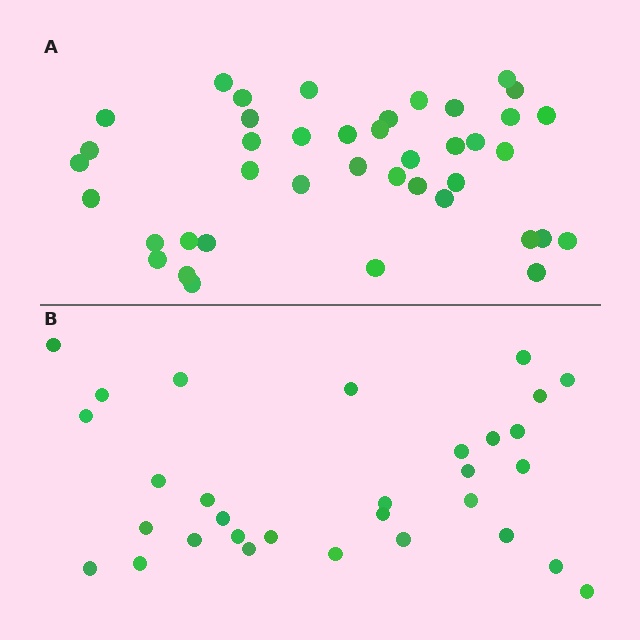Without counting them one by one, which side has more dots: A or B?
Region A (the top region) has more dots.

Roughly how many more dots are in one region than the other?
Region A has roughly 10 or so more dots than region B.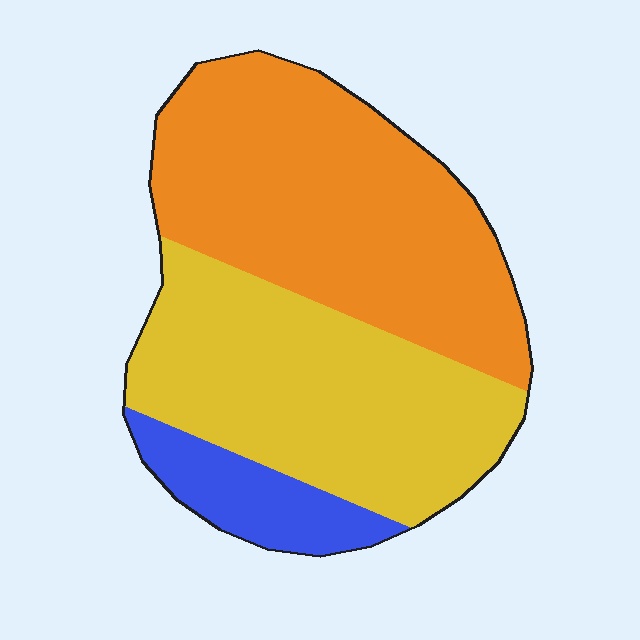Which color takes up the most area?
Orange, at roughly 45%.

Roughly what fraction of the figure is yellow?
Yellow takes up about two fifths (2/5) of the figure.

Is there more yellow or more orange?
Orange.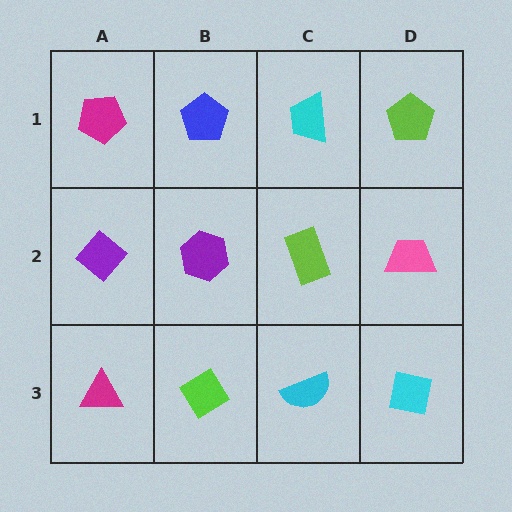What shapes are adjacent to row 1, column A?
A purple diamond (row 2, column A), a blue pentagon (row 1, column B).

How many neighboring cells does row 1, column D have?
2.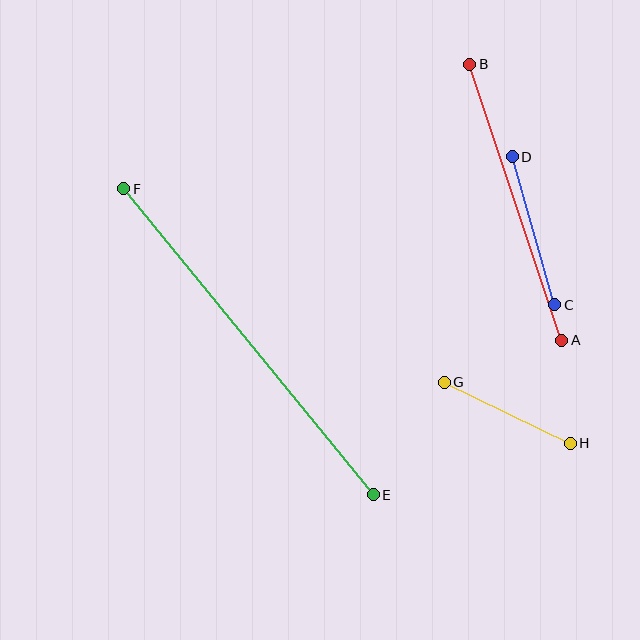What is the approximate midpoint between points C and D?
The midpoint is at approximately (533, 231) pixels.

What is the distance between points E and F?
The distance is approximately 395 pixels.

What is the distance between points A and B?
The distance is approximately 291 pixels.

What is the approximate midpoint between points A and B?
The midpoint is at approximately (516, 202) pixels.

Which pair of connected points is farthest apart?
Points E and F are farthest apart.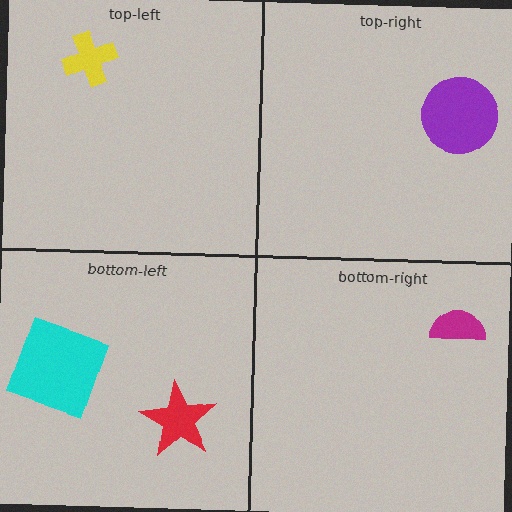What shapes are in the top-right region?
The purple circle.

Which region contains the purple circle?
The top-right region.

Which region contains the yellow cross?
The top-left region.